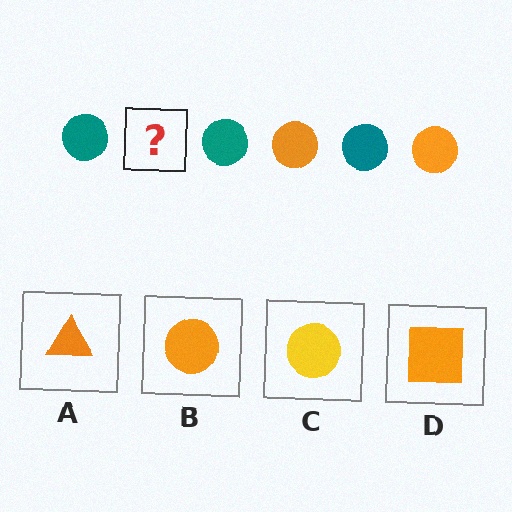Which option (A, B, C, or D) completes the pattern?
B.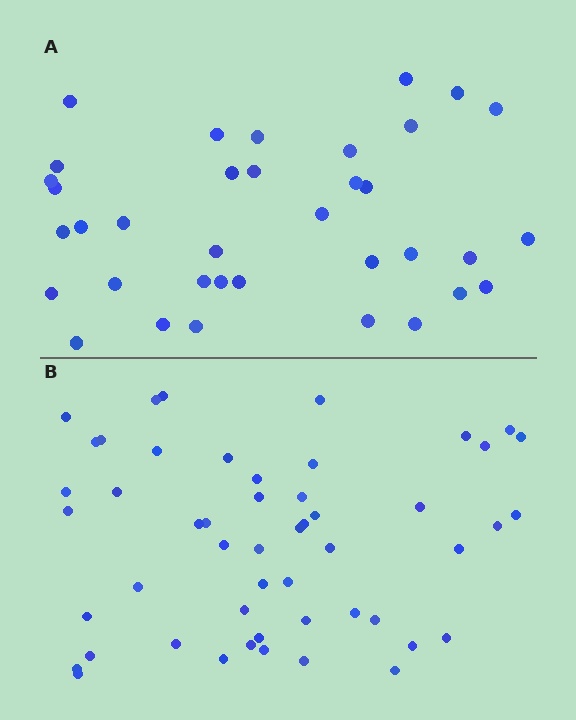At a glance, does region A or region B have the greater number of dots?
Region B (the bottom region) has more dots.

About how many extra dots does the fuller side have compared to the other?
Region B has approximately 15 more dots than region A.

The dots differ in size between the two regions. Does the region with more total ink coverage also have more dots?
No. Region A has more total ink coverage because its dots are larger, but region B actually contains more individual dots. Total area can be misleading — the number of items is what matters here.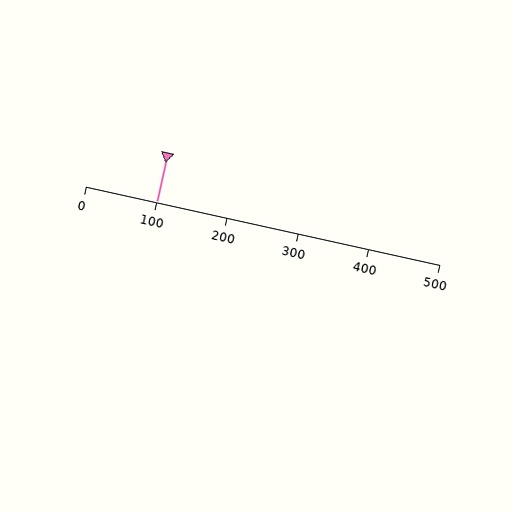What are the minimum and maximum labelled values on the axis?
The axis runs from 0 to 500.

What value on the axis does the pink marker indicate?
The marker indicates approximately 100.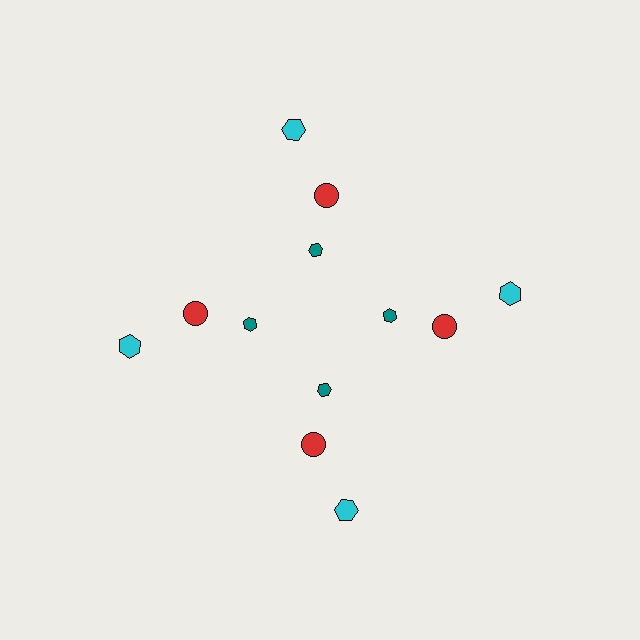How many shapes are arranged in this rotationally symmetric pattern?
There are 12 shapes, arranged in 4 groups of 3.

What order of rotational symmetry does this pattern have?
This pattern has 4-fold rotational symmetry.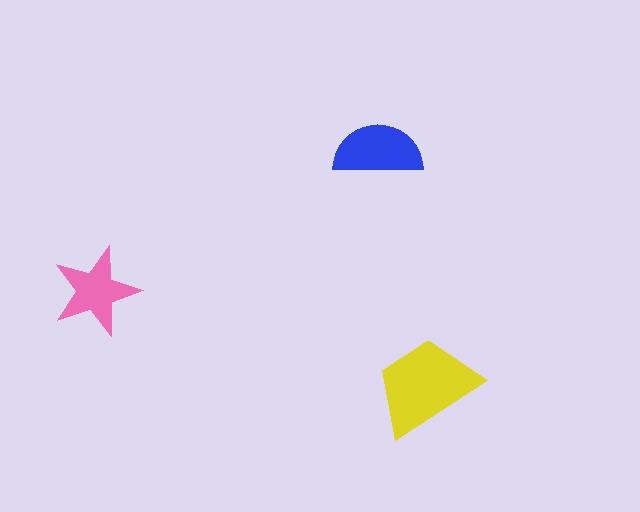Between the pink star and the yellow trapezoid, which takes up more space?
The yellow trapezoid.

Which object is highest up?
The blue semicircle is topmost.